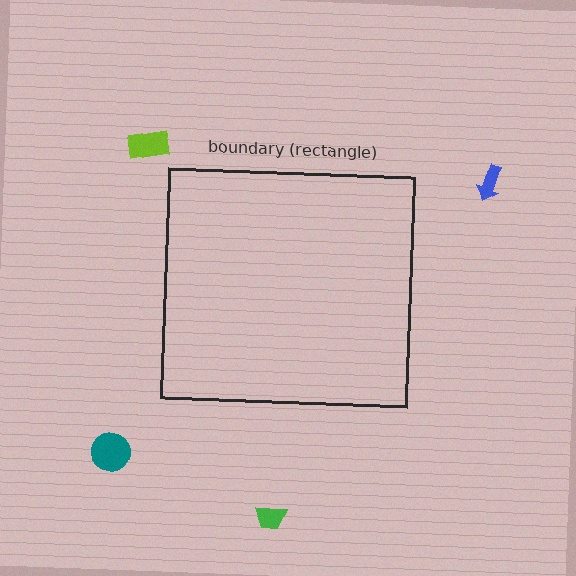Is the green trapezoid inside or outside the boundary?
Outside.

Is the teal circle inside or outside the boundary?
Outside.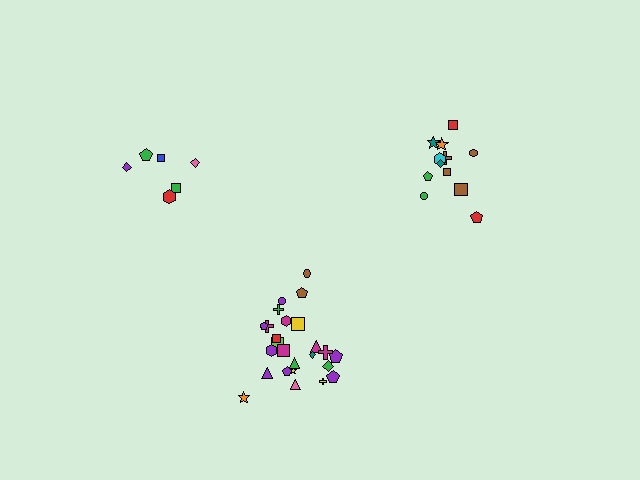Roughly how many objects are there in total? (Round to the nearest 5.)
Roughly 45 objects in total.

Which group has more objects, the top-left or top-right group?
The top-right group.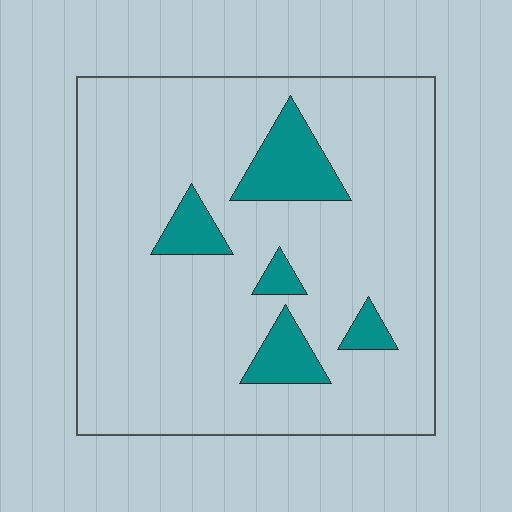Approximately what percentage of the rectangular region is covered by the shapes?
Approximately 15%.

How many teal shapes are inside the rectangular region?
5.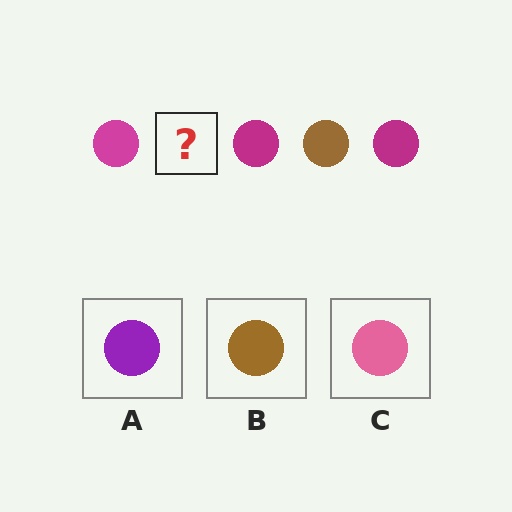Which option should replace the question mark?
Option B.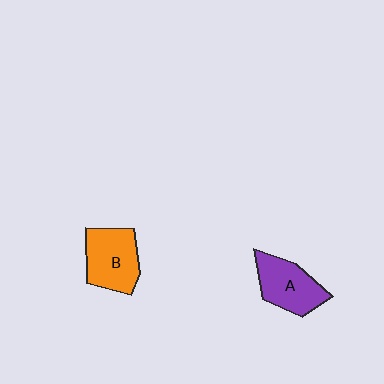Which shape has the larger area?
Shape B (orange).